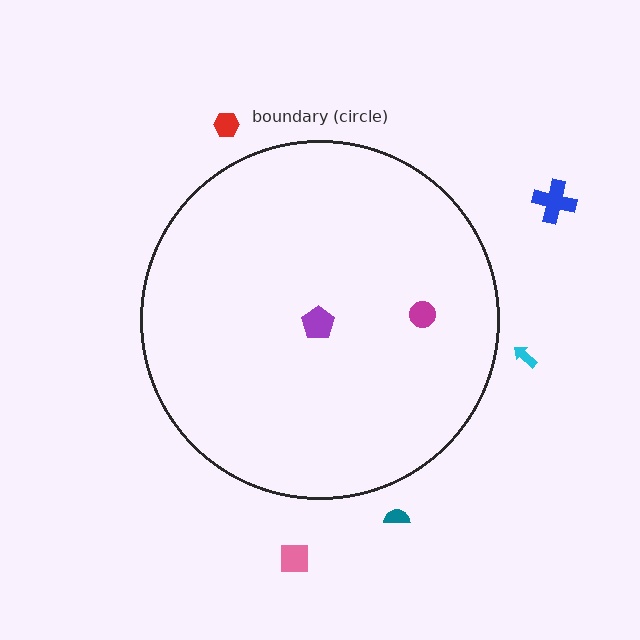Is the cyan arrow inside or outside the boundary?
Outside.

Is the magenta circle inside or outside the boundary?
Inside.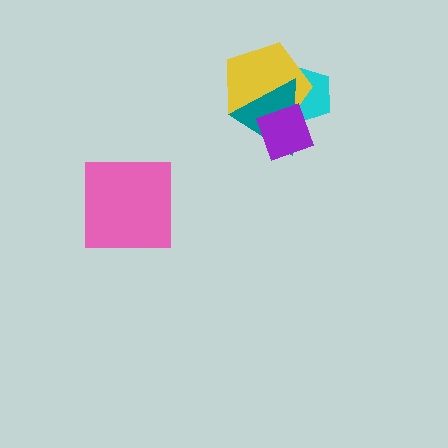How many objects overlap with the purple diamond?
3 objects overlap with the purple diamond.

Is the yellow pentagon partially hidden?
Yes, it is partially covered by another shape.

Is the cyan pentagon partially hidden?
Yes, it is partially covered by another shape.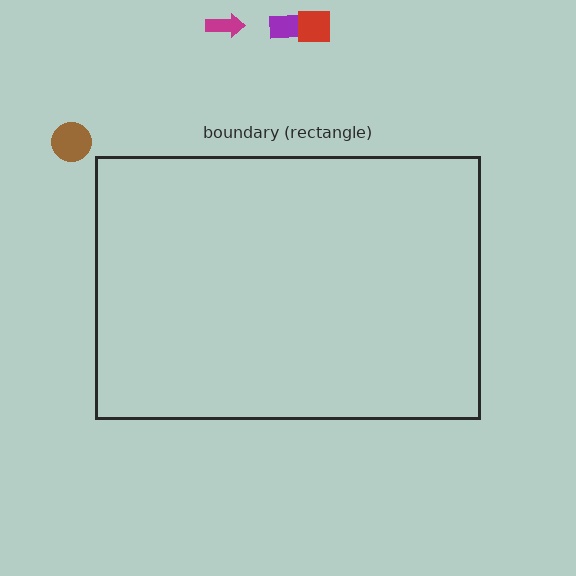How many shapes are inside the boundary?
0 inside, 4 outside.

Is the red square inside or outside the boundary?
Outside.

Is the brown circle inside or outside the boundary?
Outside.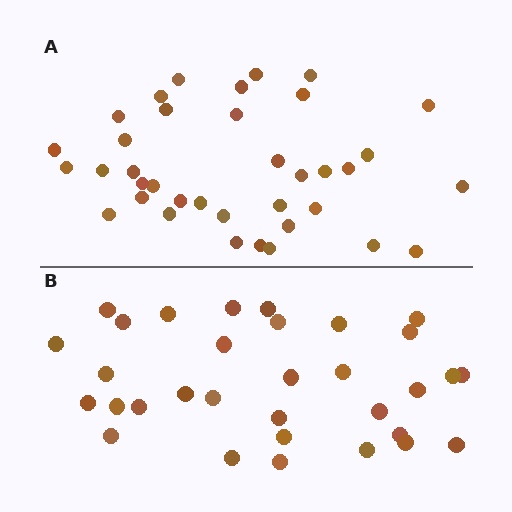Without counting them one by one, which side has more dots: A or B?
Region A (the top region) has more dots.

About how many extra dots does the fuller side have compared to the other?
Region A has about 5 more dots than region B.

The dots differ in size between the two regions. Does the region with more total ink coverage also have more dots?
No. Region B has more total ink coverage because its dots are larger, but region A actually contains more individual dots. Total area can be misleading — the number of items is what matters here.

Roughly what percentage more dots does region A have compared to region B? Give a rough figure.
About 15% more.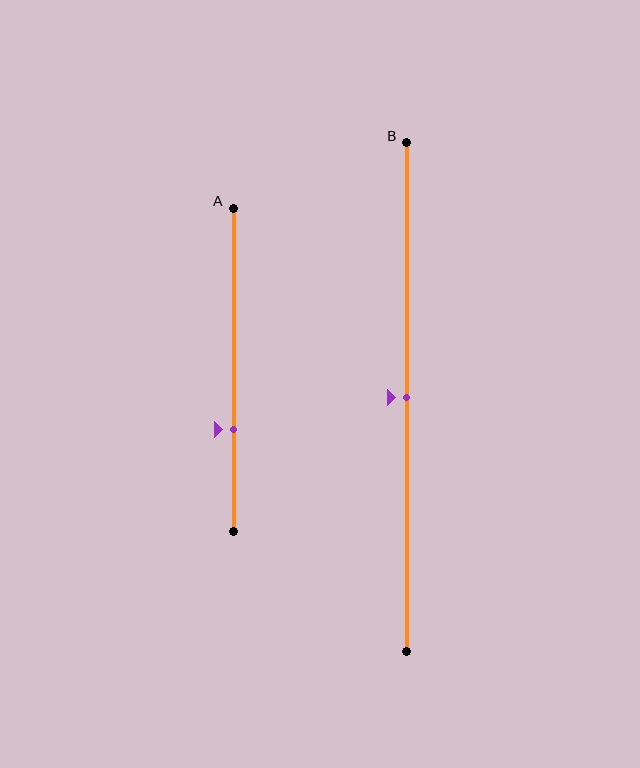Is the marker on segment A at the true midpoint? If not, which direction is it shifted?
No, the marker on segment A is shifted downward by about 18% of the segment length.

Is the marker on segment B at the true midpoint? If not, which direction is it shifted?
Yes, the marker on segment B is at the true midpoint.